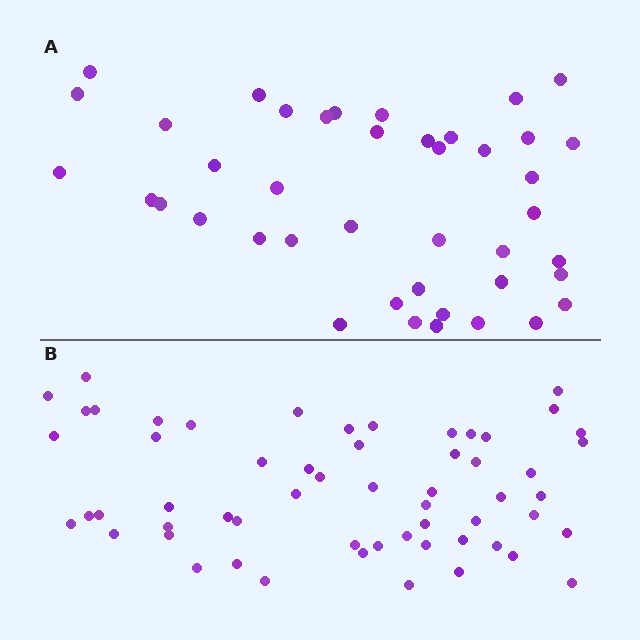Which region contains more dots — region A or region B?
Region B (the bottom region) has more dots.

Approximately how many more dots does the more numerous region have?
Region B has approximately 15 more dots than region A.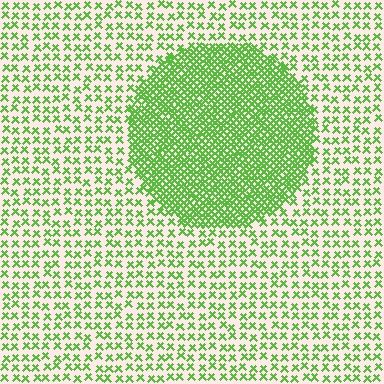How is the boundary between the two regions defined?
The boundary is defined by a change in element density (approximately 2.8x ratio). All elements are the same color, size, and shape.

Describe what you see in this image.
The image contains small lime elements arranged at two different densities. A circle-shaped region is visible where the elements are more densely packed than the surrounding area.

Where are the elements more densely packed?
The elements are more densely packed inside the circle boundary.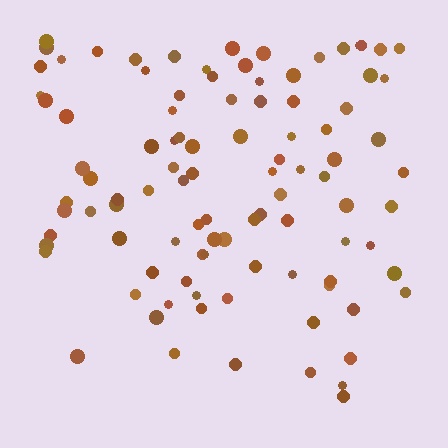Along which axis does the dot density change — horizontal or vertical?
Vertical.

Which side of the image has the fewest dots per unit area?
The bottom.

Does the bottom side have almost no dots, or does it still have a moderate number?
Still a moderate number, just noticeably fewer than the top.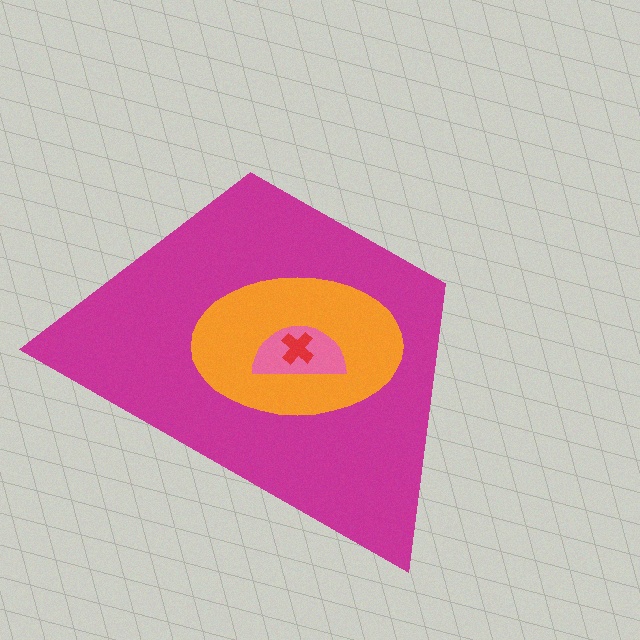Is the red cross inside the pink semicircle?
Yes.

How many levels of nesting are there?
4.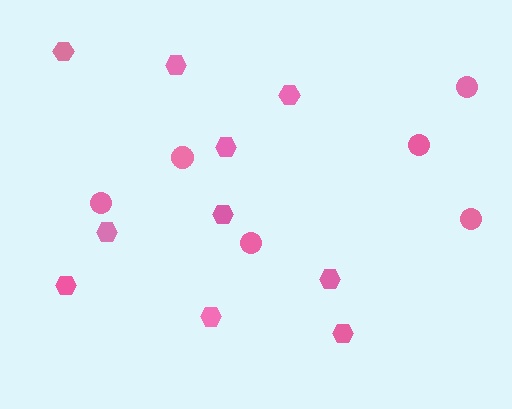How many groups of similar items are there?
There are 2 groups: one group of hexagons (10) and one group of circles (6).